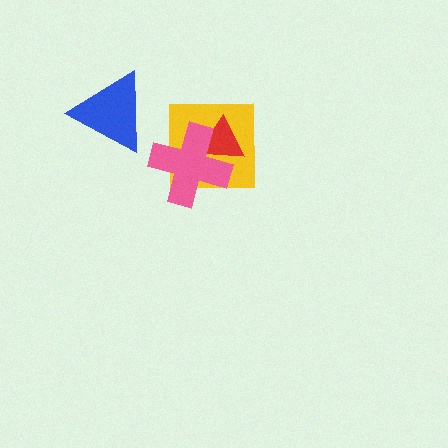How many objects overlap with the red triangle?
2 objects overlap with the red triangle.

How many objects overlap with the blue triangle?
0 objects overlap with the blue triangle.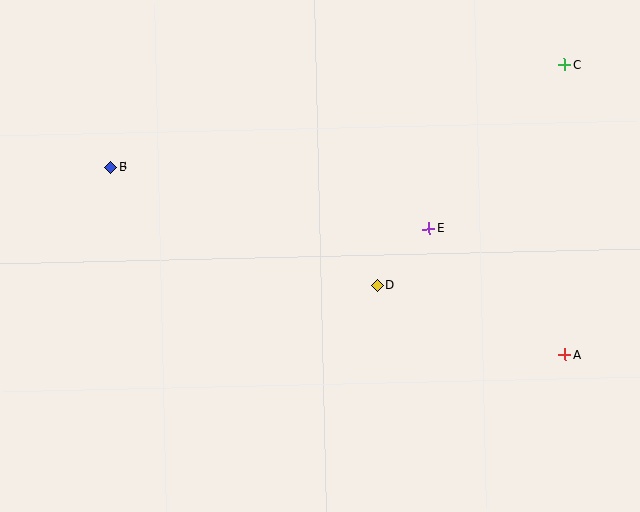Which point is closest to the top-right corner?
Point C is closest to the top-right corner.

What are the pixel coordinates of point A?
Point A is at (565, 355).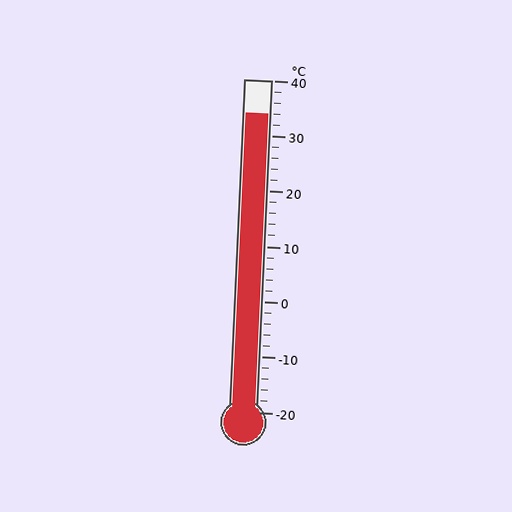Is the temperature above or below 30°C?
The temperature is above 30°C.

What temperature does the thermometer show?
The thermometer shows approximately 34°C.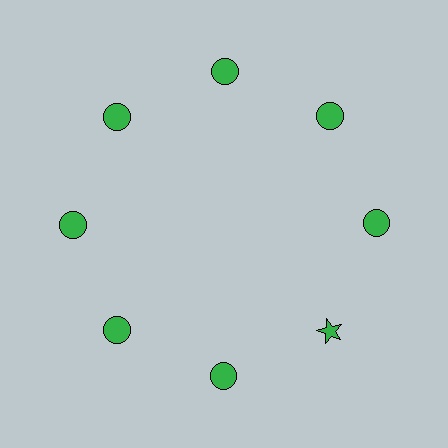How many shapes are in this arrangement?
There are 8 shapes arranged in a ring pattern.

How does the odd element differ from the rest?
It has a different shape: star instead of circle.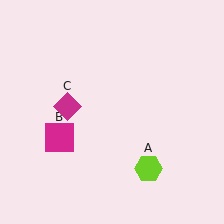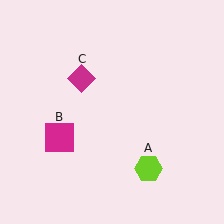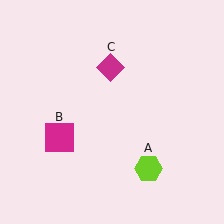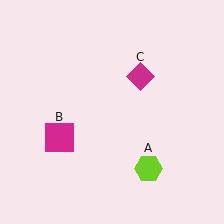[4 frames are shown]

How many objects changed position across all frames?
1 object changed position: magenta diamond (object C).